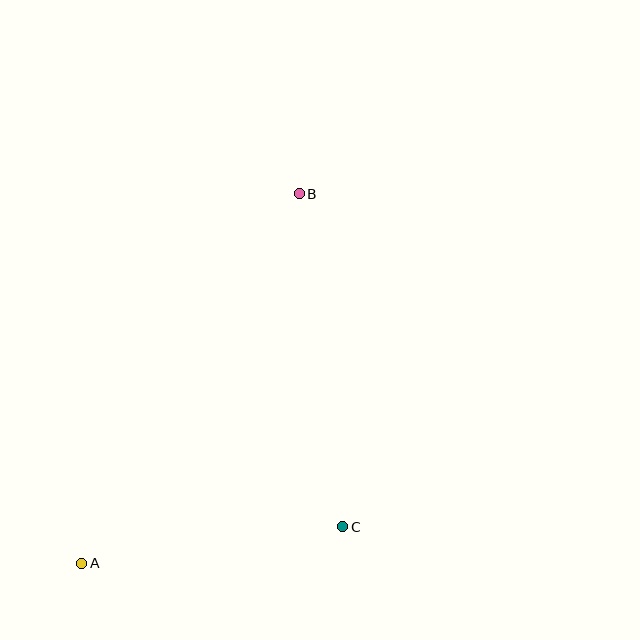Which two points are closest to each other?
Points A and C are closest to each other.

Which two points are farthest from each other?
Points A and B are farthest from each other.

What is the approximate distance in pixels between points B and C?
The distance between B and C is approximately 336 pixels.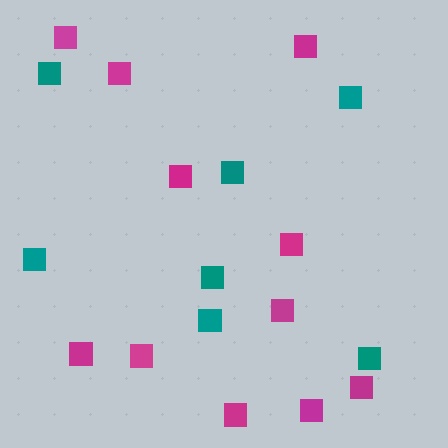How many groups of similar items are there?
There are 2 groups: one group of teal squares (7) and one group of magenta squares (11).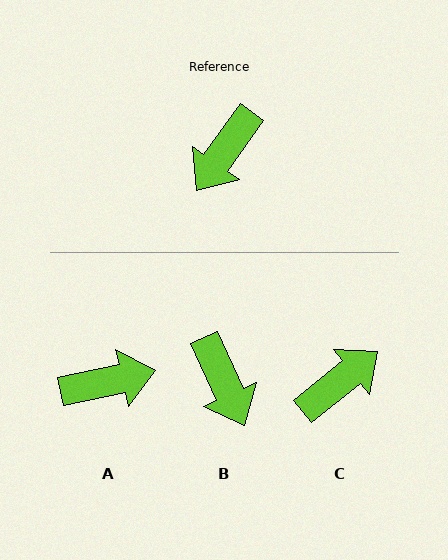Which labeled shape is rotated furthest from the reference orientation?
C, about 164 degrees away.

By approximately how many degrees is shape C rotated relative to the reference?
Approximately 164 degrees counter-clockwise.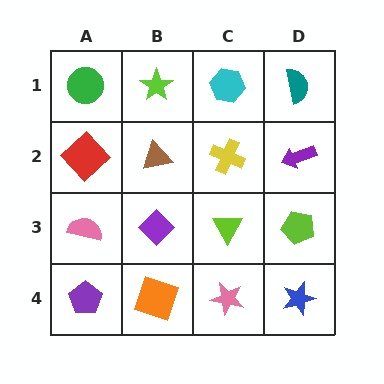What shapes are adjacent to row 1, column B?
A brown triangle (row 2, column B), a green circle (row 1, column A), a cyan hexagon (row 1, column C).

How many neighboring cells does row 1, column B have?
3.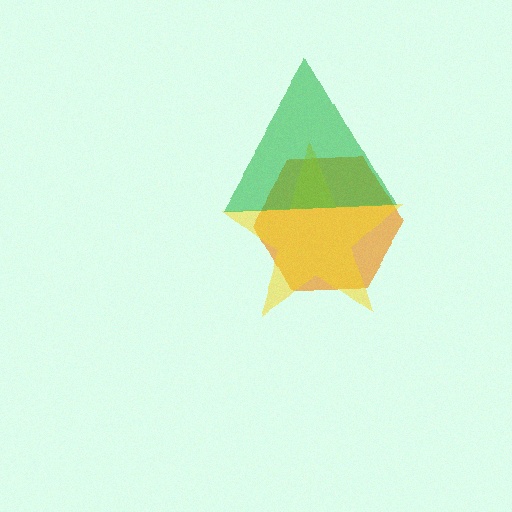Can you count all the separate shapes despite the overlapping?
Yes, there are 3 separate shapes.